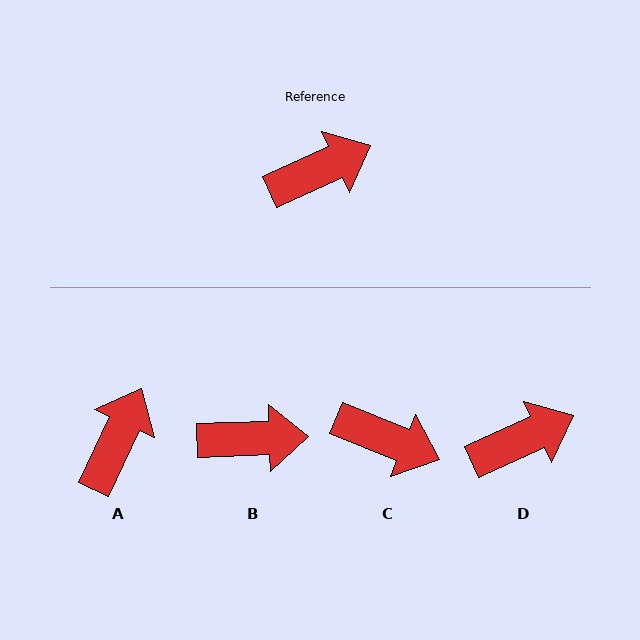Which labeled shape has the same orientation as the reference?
D.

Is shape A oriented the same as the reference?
No, it is off by about 40 degrees.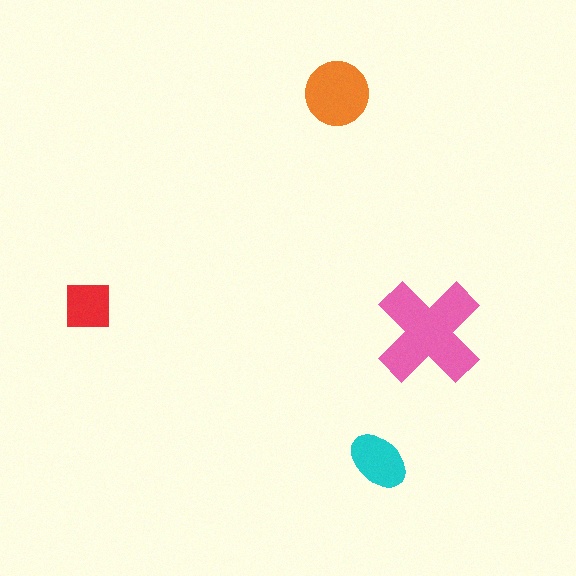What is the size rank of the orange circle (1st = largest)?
2nd.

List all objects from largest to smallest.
The pink cross, the orange circle, the cyan ellipse, the red square.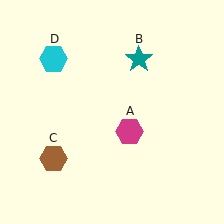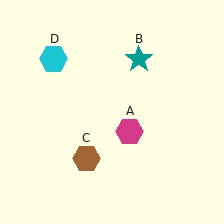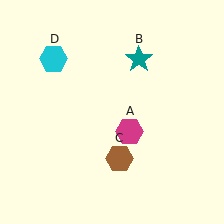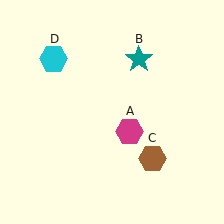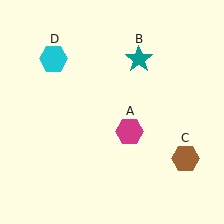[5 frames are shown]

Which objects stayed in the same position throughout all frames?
Magenta hexagon (object A) and teal star (object B) and cyan hexagon (object D) remained stationary.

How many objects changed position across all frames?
1 object changed position: brown hexagon (object C).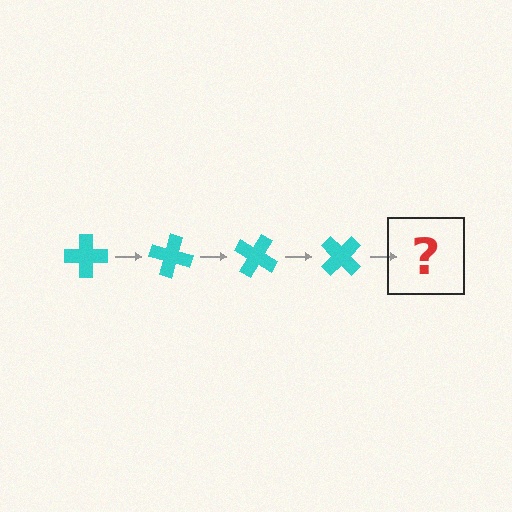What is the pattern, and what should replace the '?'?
The pattern is that the cross rotates 15 degrees each step. The '?' should be a cyan cross rotated 60 degrees.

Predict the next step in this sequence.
The next step is a cyan cross rotated 60 degrees.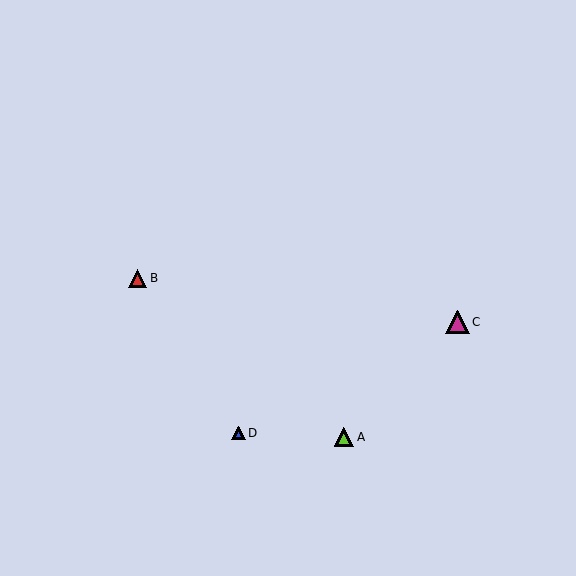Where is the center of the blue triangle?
The center of the blue triangle is at (238, 433).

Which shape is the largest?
The magenta triangle (labeled C) is the largest.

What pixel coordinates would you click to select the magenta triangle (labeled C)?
Click at (457, 322) to select the magenta triangle C.